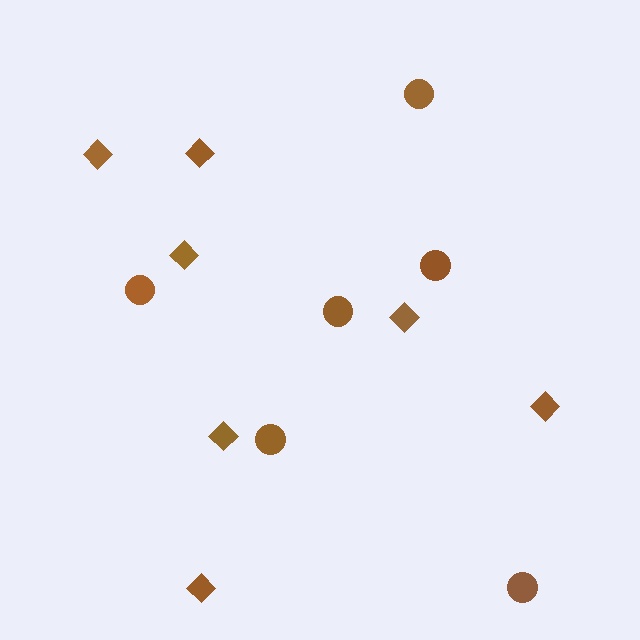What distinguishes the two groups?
There are 2 groups: one group of circles (6) and one group of diamonds (7).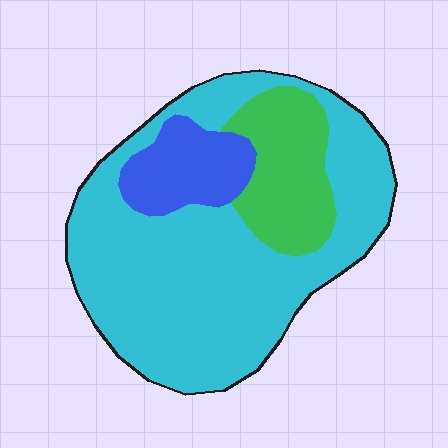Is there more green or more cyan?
Cyan.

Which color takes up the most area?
Cyan, at roughly 70%.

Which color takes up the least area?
Blue, at roughly 15%.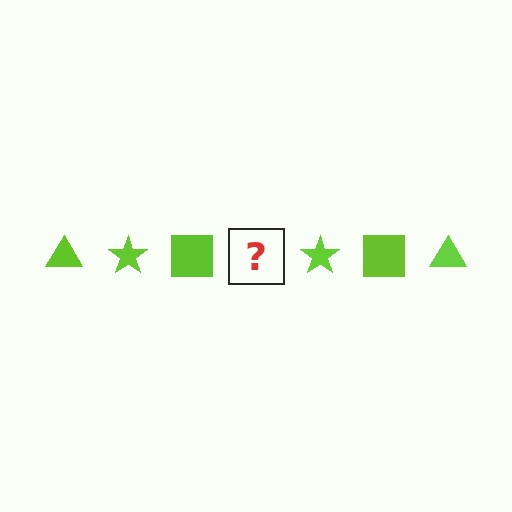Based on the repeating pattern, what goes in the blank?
The blank should be a lime triangle.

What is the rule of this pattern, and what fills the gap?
The rule is that the pattern cycles through triangle, star, square shapes in lime. The gap should be filled with a lime triangle.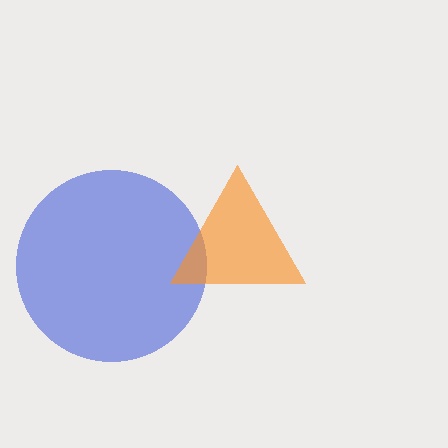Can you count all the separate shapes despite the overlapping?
Yes, there are 2 separate shapes.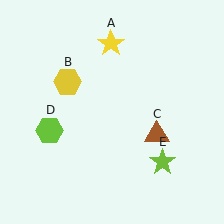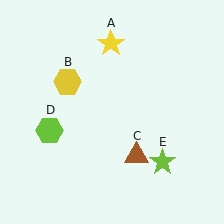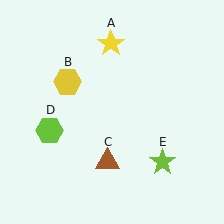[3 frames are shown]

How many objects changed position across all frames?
1 object changed position: brown triangle (object C).